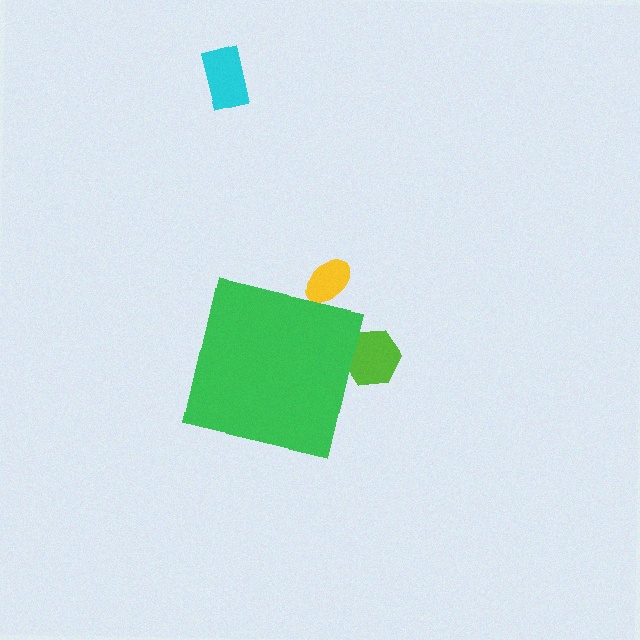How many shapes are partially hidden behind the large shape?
2 shapes are partially hidden.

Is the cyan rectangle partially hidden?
No, the cyan rectangle is fully visible.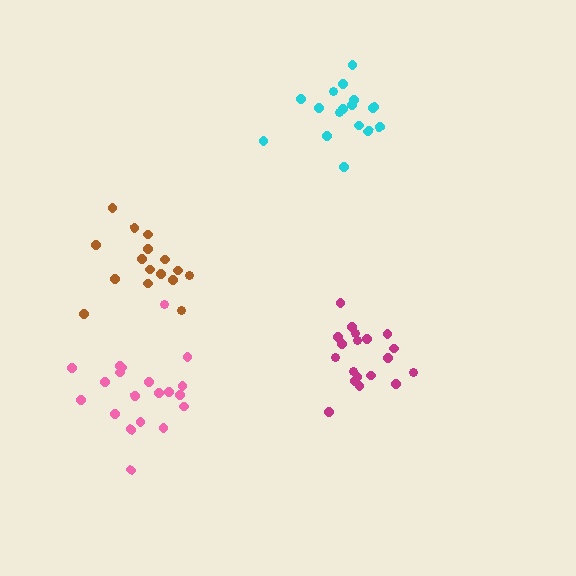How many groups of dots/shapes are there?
There are 4 groups.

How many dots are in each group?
Group 1: 16 dots, Group 2: 19 dots, Group 3: 17 dots, Group 4: 20 dots (72 total).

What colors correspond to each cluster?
The clusters are colored: brown, magenta, cyan, pink.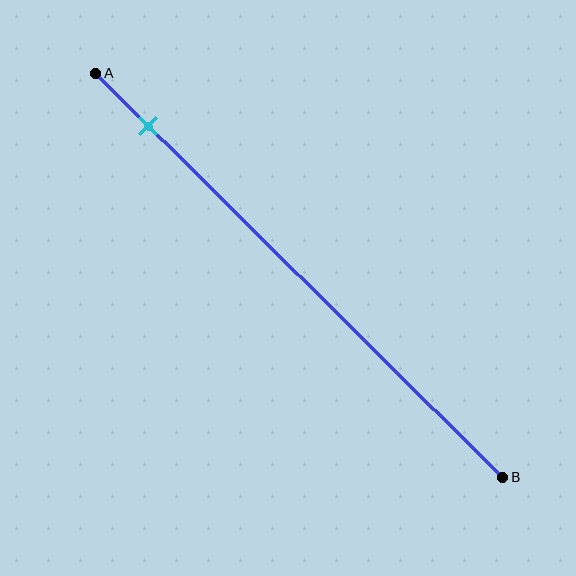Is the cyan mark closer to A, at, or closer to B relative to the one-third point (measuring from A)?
The cyan mark is closer to point A than the one-third point of segment AB.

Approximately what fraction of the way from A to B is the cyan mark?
The cyan mark is approximately 15% of the way from A to B.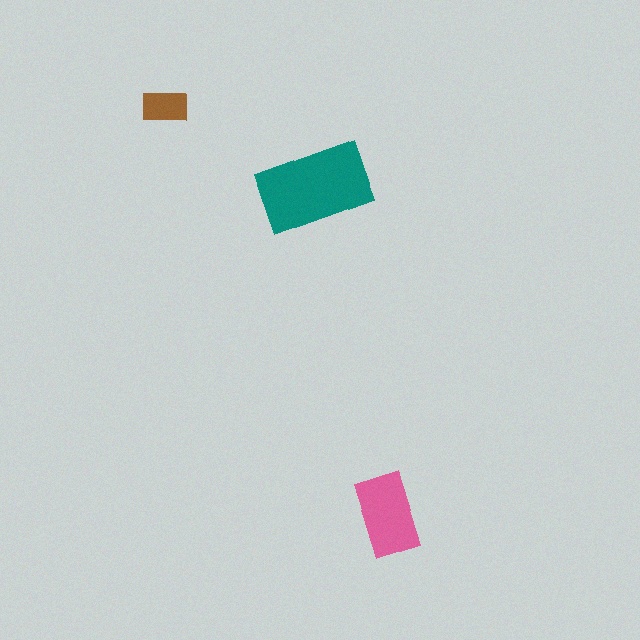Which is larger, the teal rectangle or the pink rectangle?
The teal one.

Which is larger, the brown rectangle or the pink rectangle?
The pink one.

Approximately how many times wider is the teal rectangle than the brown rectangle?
About 2.5 times wider.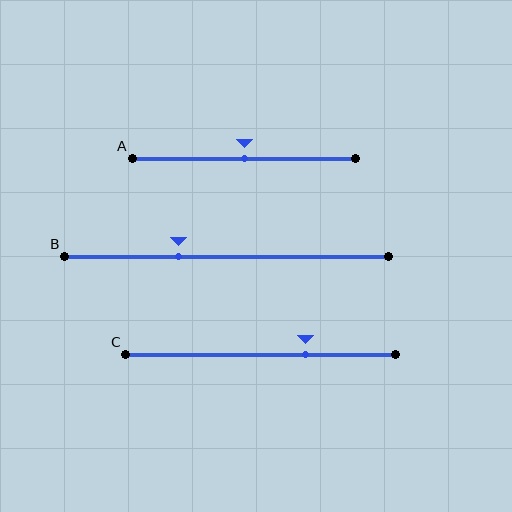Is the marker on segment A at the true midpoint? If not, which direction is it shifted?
Yes, the marker on segment A is at the true midpoint.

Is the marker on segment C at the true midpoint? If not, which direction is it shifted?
No, the marker on segment C is shifted to the right by about 17% of the segment length.